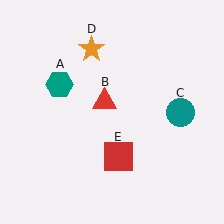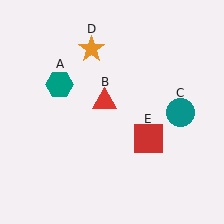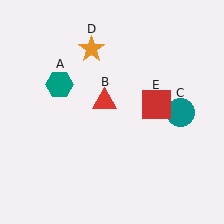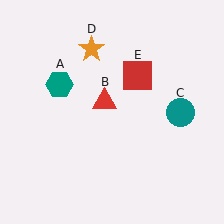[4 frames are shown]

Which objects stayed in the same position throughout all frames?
Teal hexagon (object A) and red triangle (object B) and teal circle (object C) and orange star (object D) remained stationary.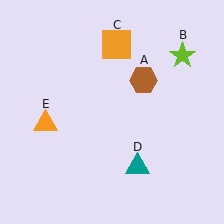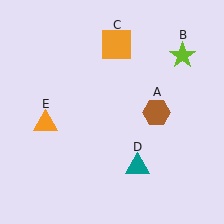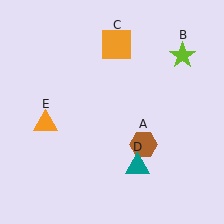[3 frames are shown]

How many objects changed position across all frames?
1 object changed position: brown hexagon (object A).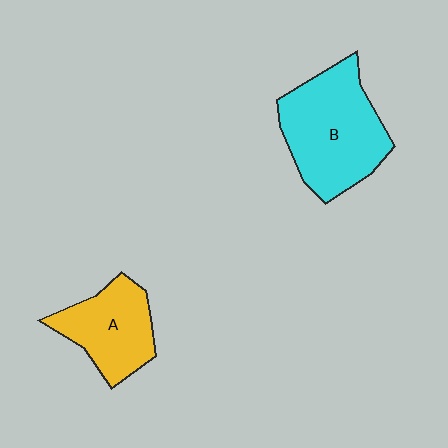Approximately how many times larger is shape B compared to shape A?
Approximately 1.5 times.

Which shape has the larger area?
Shape B (cyan).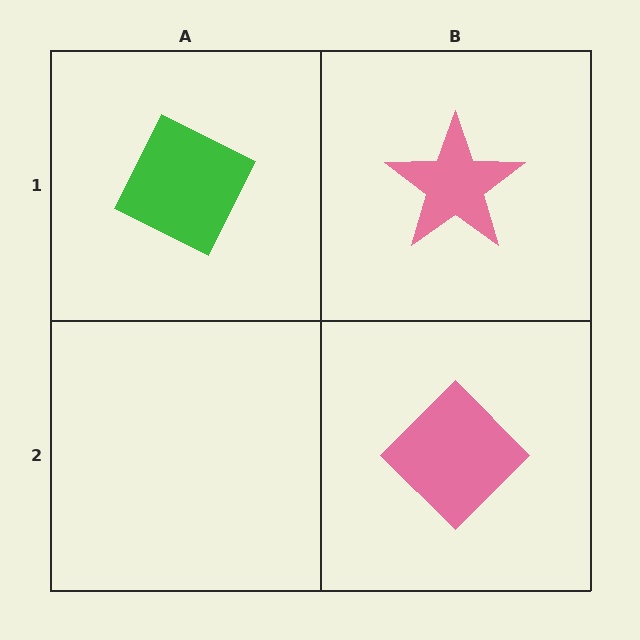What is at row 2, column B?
A pink diamond.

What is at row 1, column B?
A pink star.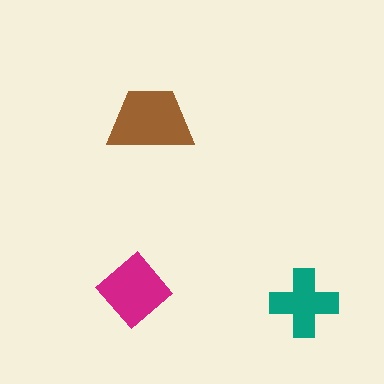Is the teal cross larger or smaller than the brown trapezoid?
Smaller.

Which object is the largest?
The brown trapezoid.